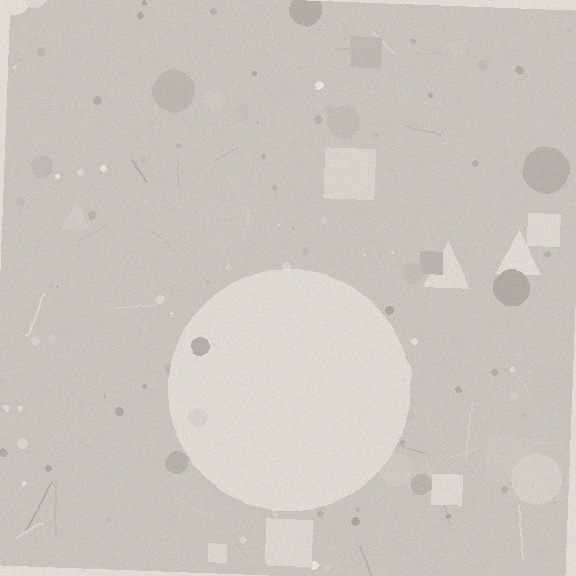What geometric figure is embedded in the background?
A circle is embedded in the background.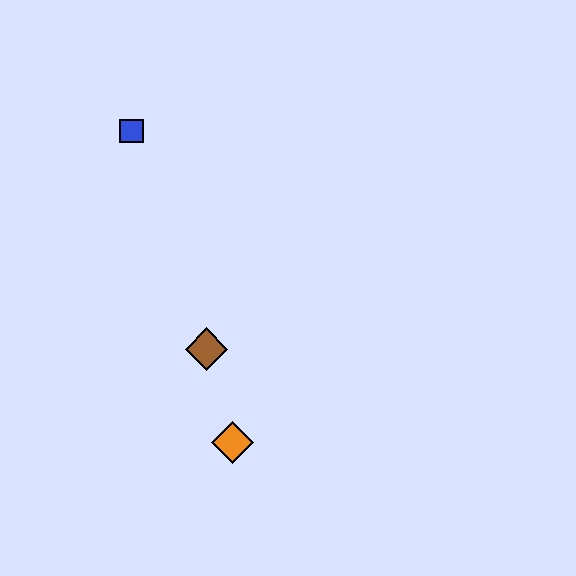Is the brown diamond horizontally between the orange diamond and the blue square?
Yes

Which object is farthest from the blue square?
The orange diamond is farthest from the blue square.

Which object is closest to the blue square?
The brown diamond is closest to the blue square.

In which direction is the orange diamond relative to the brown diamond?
The orange diamond is below the brown diamond.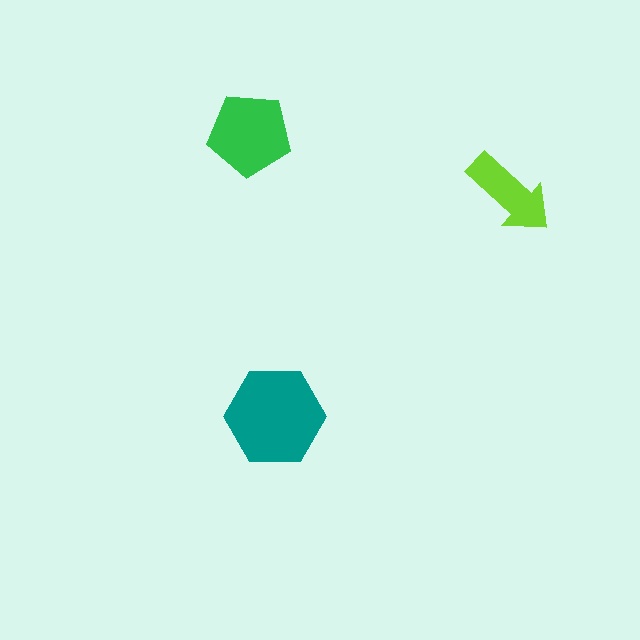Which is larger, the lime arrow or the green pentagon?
The green pentagon.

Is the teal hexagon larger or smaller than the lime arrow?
Larger.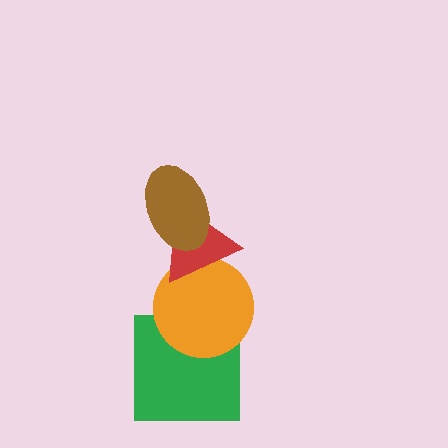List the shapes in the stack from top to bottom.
From top to bottom: the brown ellipse, the red triangle, the orange circle, the green square.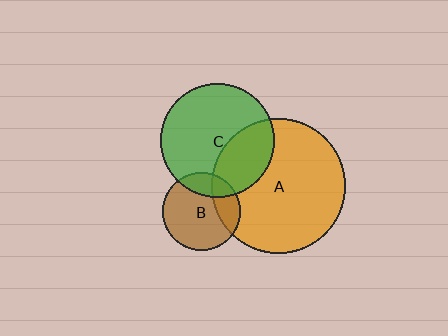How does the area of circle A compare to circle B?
Approximately 2.9 times.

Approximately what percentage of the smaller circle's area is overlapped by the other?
Approximately 25%.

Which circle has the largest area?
Circle A (orange).